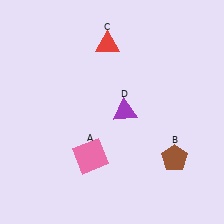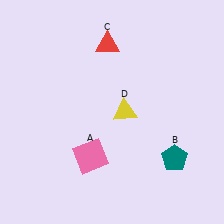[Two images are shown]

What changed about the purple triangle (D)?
In Image 1, D is purple. In Image 2, it changed to yellow.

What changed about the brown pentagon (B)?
In Image 1, B is brown. In Image 2, it changed to teal.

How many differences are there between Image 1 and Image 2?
There are 2 differences between the two images.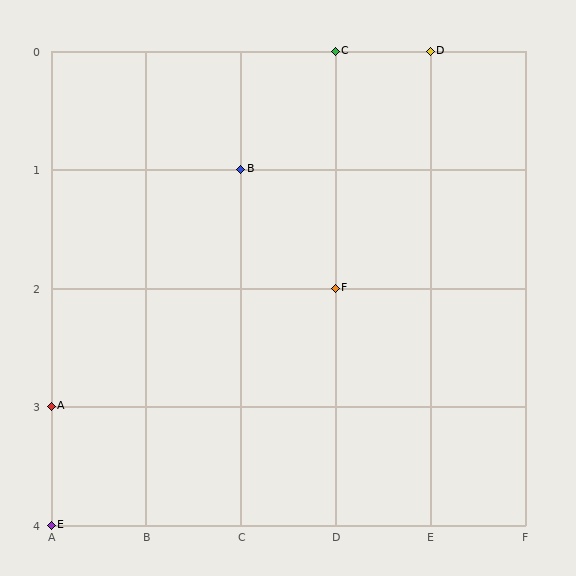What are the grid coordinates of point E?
Point E is at grid coordinates (A, 4).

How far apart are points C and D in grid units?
Points C and D are 1 column apart.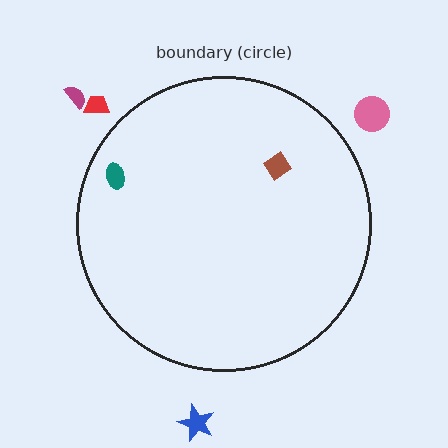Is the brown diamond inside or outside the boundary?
Inside.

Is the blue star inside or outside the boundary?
Outside.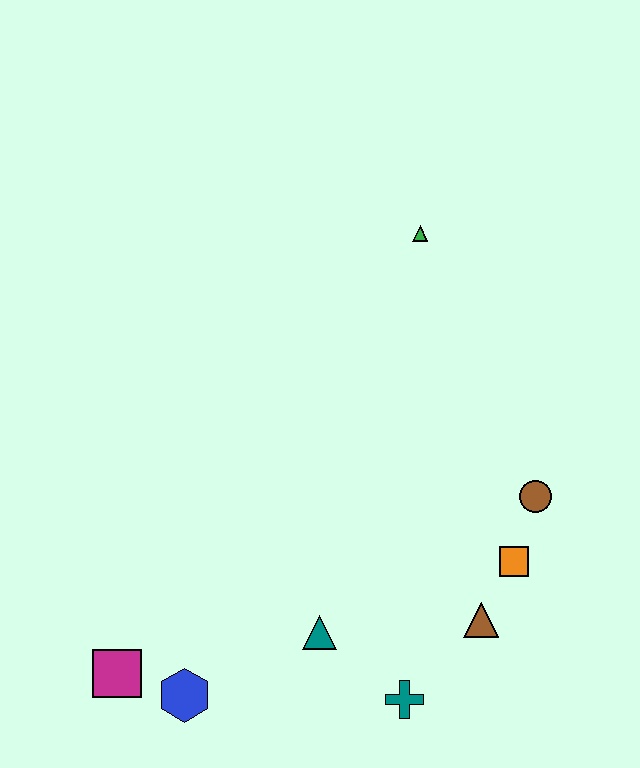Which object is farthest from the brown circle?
The magenta square is farthest from the brown circle.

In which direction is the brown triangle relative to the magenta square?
The brown triangle is to the right of the magenta square.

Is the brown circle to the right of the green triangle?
Yes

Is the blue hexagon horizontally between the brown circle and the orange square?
No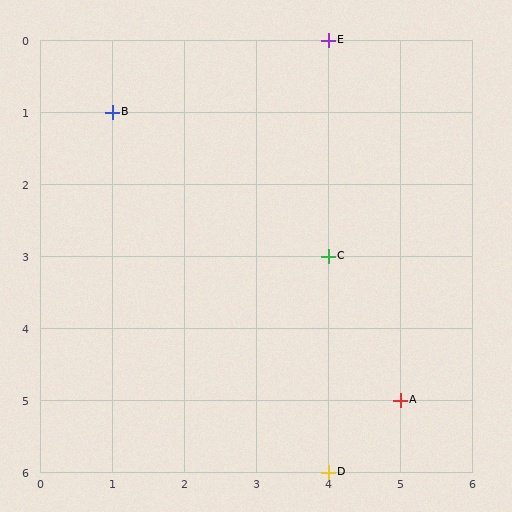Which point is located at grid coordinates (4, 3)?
Point C is at (4, 3).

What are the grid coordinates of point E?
Point E is at grid coordinates (4, 0).